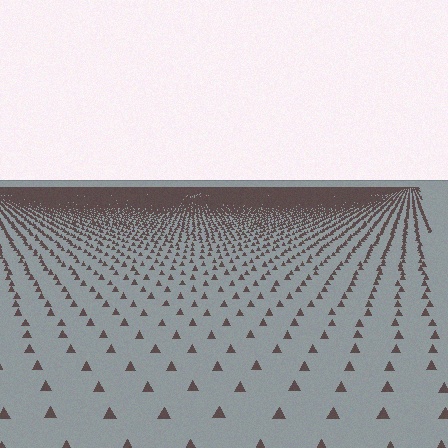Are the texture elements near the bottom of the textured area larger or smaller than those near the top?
Larger. Near the bottom, elements are closer to the viewer and appear at a bigger on-screen size.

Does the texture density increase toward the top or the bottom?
Density increases toward the top.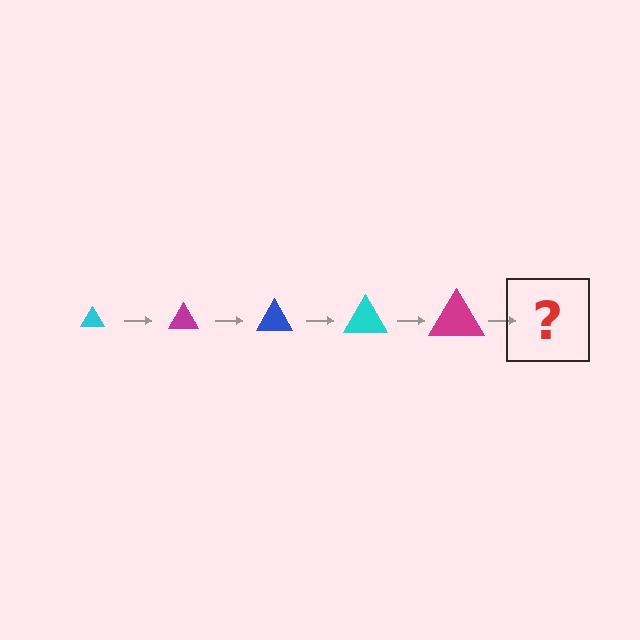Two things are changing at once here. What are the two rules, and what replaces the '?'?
The two rules are that the triangle grows larger each step and the color cycles through cyan, magenta, and blue. The '?' should be a blue triangle, larger than the previous one.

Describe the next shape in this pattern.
It should be a blue triangle, larger than the previous one.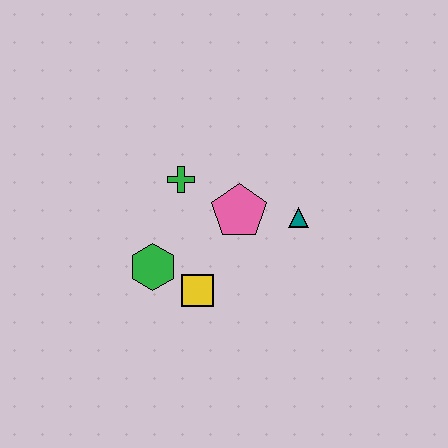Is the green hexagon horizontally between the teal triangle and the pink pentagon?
No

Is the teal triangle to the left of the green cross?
No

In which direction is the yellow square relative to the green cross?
The yellow square is below the green cross.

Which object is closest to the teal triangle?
The pink pentagon is closest to the teal triangle.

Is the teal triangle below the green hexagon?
No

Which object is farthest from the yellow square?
The teal triangle is farthest from the yellow square.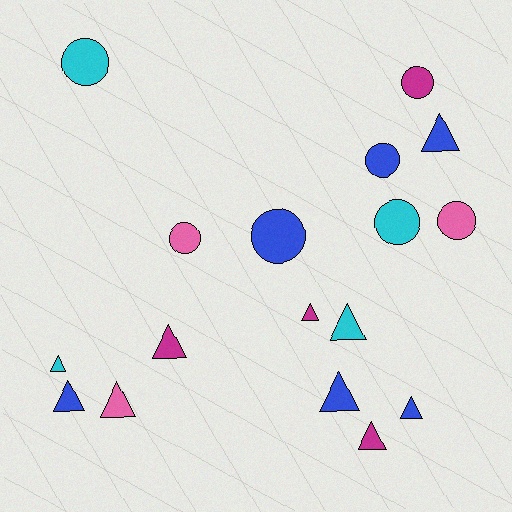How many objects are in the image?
There are 17 objects.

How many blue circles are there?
There are 2 blue circles.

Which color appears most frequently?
Blue, with 6 objects.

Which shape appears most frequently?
Triangle, with 10 objects.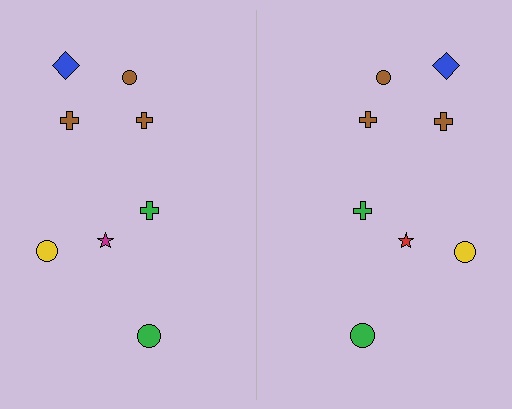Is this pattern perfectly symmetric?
No, the pattern is not perfectly symmetric. The red star on the right side breaks the symmetry — its mirror counterpart is magenta.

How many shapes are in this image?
There are 16 shapes in this image.